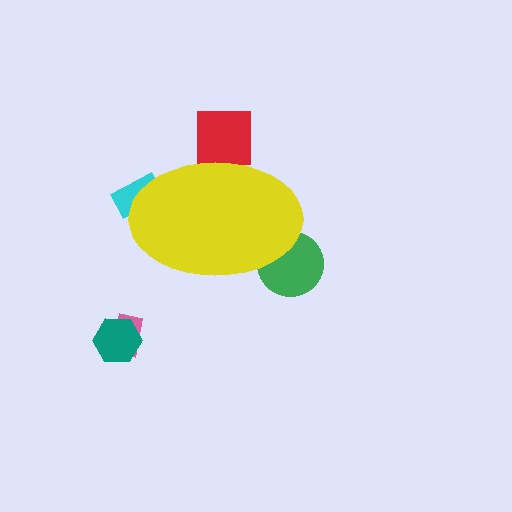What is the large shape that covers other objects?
A yellow ellipse.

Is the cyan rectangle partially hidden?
Yes, the cyan rectangle is partially hidden behind the yellow ellipse.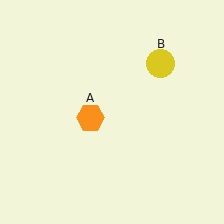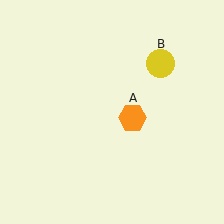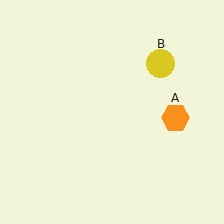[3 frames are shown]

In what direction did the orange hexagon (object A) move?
The orange hexagon (object A) moved right.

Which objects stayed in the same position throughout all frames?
Yellow circle (object B) remained stationary.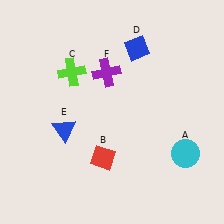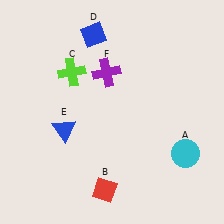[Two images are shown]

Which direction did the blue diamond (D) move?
The blue diamond (D) moved left.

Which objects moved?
The objects that moved are: the red diamond (B), the blue diamond (D).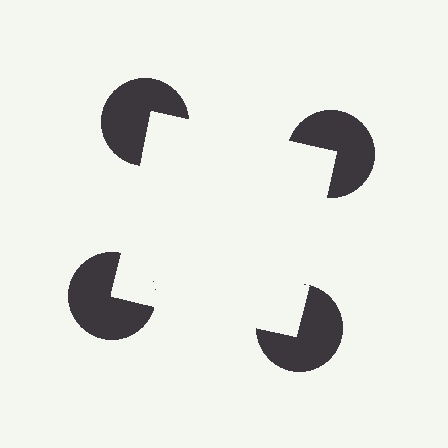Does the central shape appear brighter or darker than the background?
It typically appears slightly brighter than the background, even though no actual brightness change is drawn.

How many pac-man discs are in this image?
There are 4 — one at each vertex of the illusory square.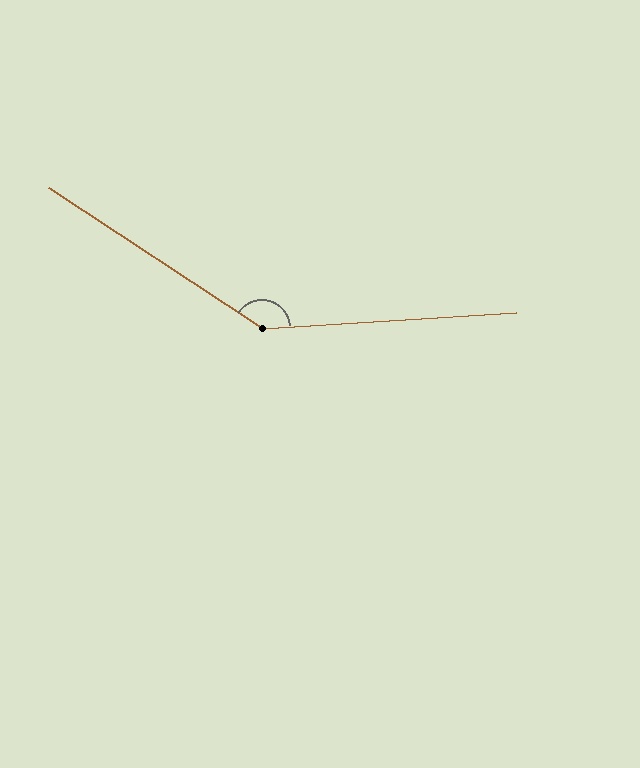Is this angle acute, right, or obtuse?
It is obtuse.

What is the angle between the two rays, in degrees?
Approximately 143 degrees.